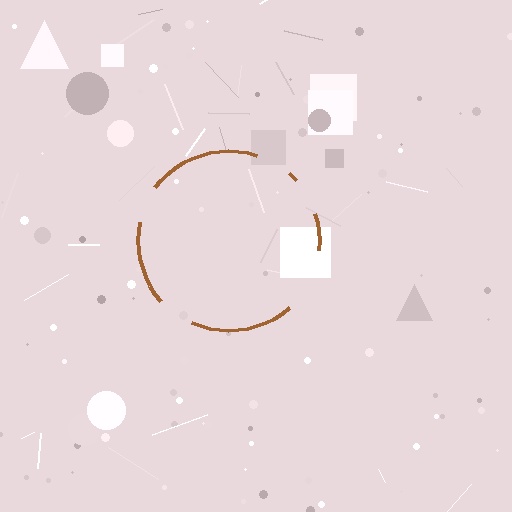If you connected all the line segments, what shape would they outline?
They would outline a circle.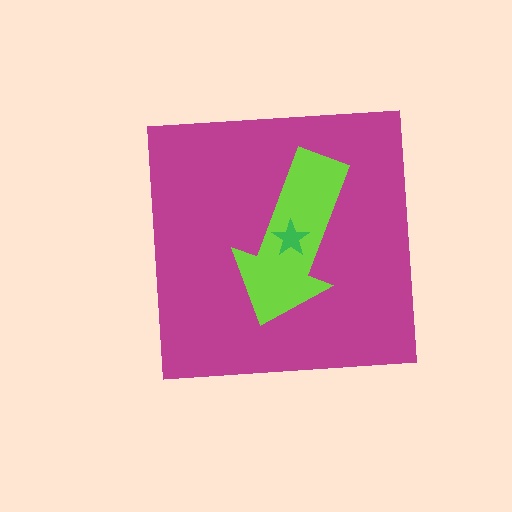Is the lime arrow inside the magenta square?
Yes.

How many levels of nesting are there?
3.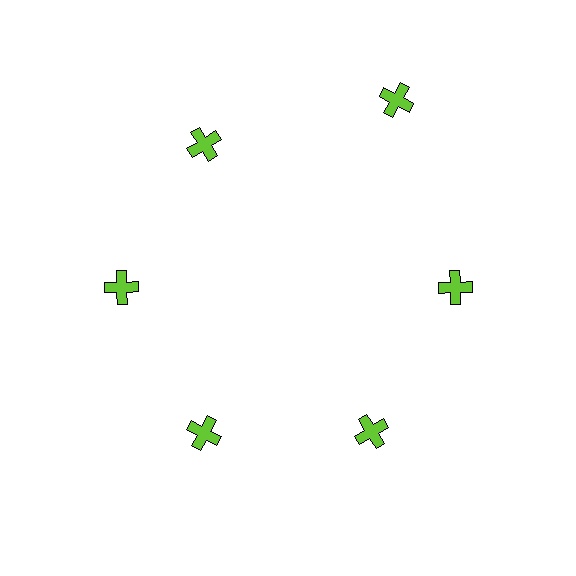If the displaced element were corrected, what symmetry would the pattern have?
It would have 6-fold rotational symmetry — the pattern would map onto itself every 60 degrees.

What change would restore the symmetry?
The symmetry would be restored by moving it inward, back onto the ring so that all 6 crosses sit at equal angles and equal distance from the center.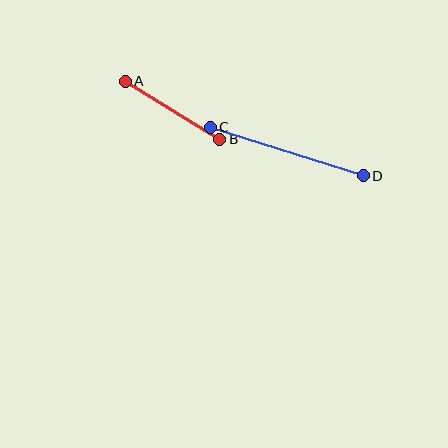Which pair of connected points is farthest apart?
Points C and D are farthest apart.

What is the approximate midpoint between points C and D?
The midpoint is at approximately (287, 152) pixels.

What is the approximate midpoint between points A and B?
The midpoint is at approximately (173, 110) pixels.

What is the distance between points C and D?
The distance is approximately 160 pixels.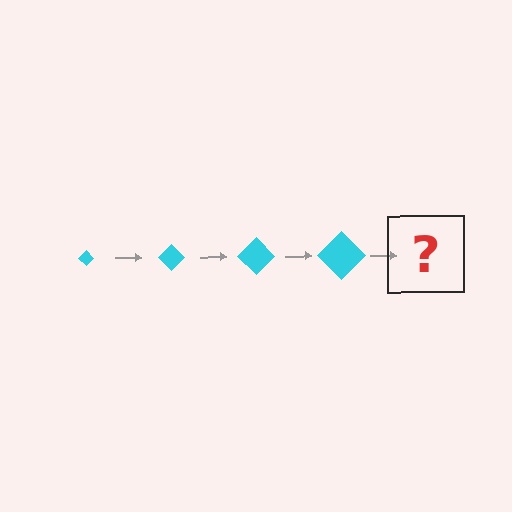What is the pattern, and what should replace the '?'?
The pattern is that the diamond gets progressively larger each step. The '?' should be a cyan diamond, larger than the previous one.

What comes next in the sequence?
The next element should be a cyan diamond, larger than the previous one.